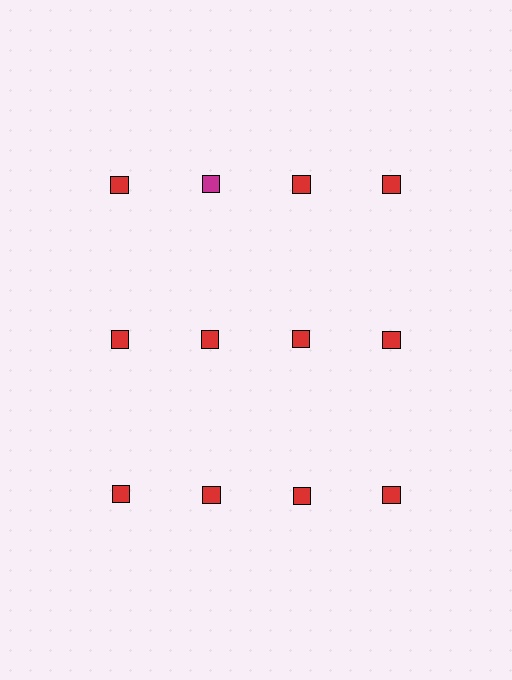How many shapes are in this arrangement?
There are 12 shapes arranged in a grid pattern.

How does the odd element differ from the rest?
It has a different color: magenta instead of red.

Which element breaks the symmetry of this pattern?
The magenta square in the top row, second from left column breaks the symmetry. All other shapes are red squares.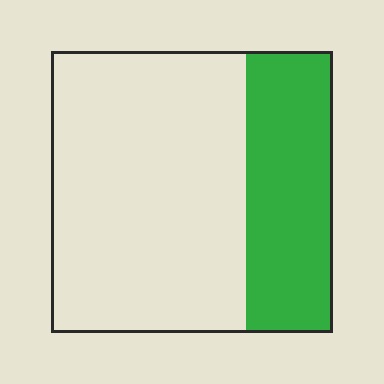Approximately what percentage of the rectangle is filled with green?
Approximately 30%.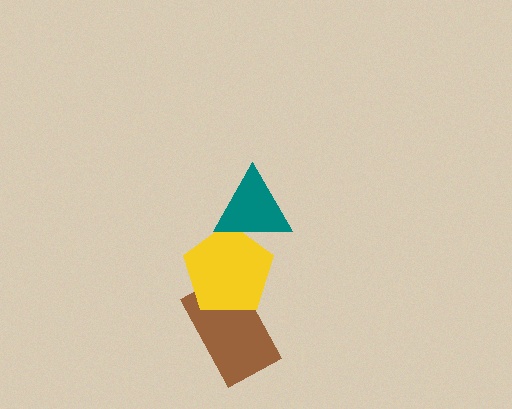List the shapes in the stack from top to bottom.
From top to bottom: the teal triangle, the yellow pentagon, the brown rectangle.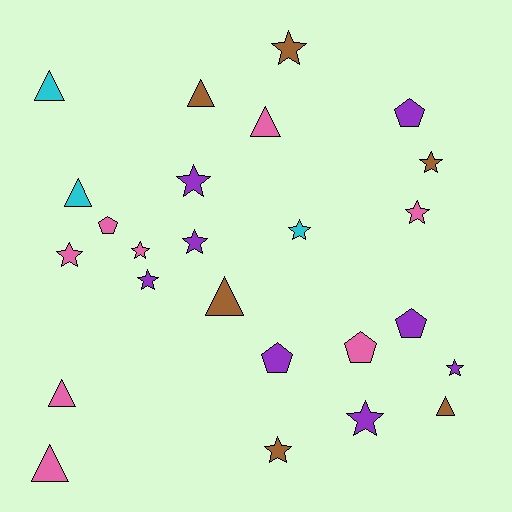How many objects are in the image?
There are 25 objects.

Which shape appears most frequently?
Star, with 12 objects.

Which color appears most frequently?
Purple, with 8 objects.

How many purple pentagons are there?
There are 3 purple pentagons.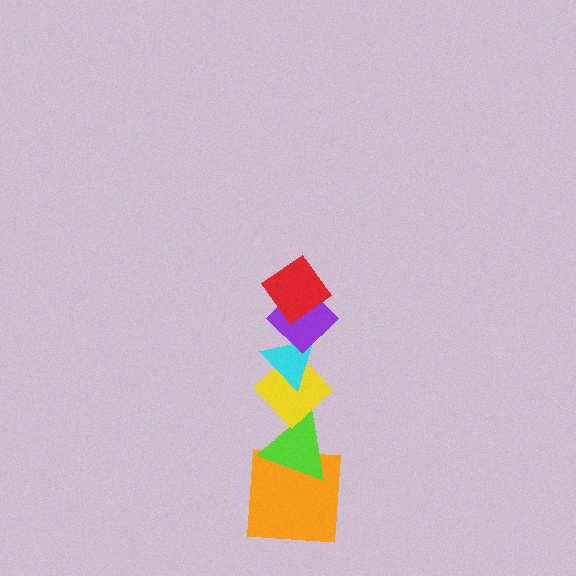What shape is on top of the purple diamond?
The red diamond is on top of the purple diamond.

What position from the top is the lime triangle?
The lime triangle is 5th from the top.